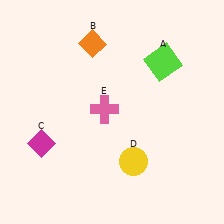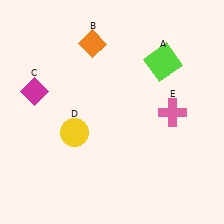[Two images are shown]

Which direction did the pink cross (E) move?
The pink cross (E) moved right.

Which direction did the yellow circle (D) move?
The yellow circle (D) moved left.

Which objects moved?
The objects that moved are: the magenta diamond (C), the yellow circle (D), the pink cross (E).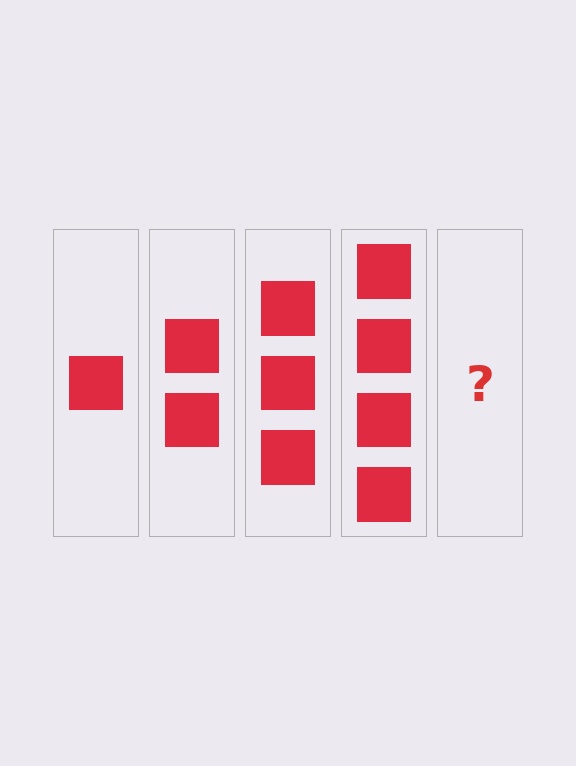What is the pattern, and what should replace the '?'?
The pattern is that each step adds one more square. The '?' should be 5 squares.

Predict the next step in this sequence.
The next step is 5 squares.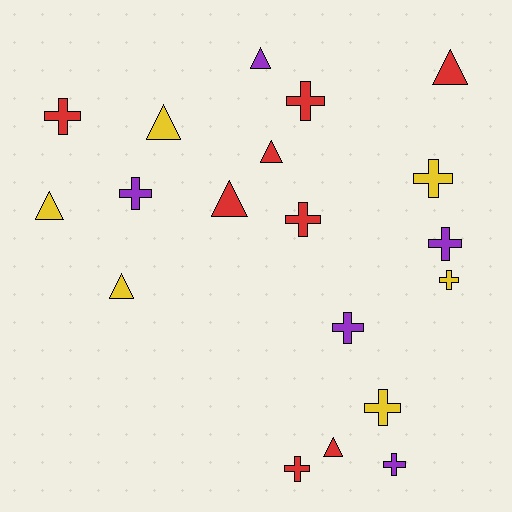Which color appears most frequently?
Red, with 8 objects.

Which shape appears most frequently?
Cross, with 11 objects.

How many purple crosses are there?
There are 4 purple crosses.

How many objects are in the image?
There are 19 objects.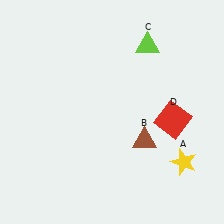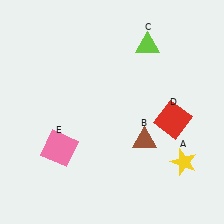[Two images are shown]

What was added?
A pink square (E) was added in Image 2.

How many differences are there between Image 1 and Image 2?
There is 1 difference between the two images.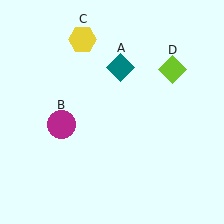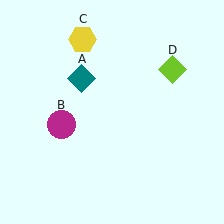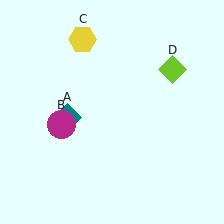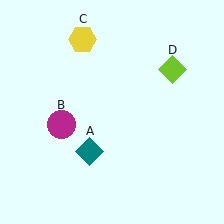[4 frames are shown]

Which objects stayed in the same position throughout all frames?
Magenta circle (object B) and yellow hexagon (object C) and lime diamond (object D) remained stationary.